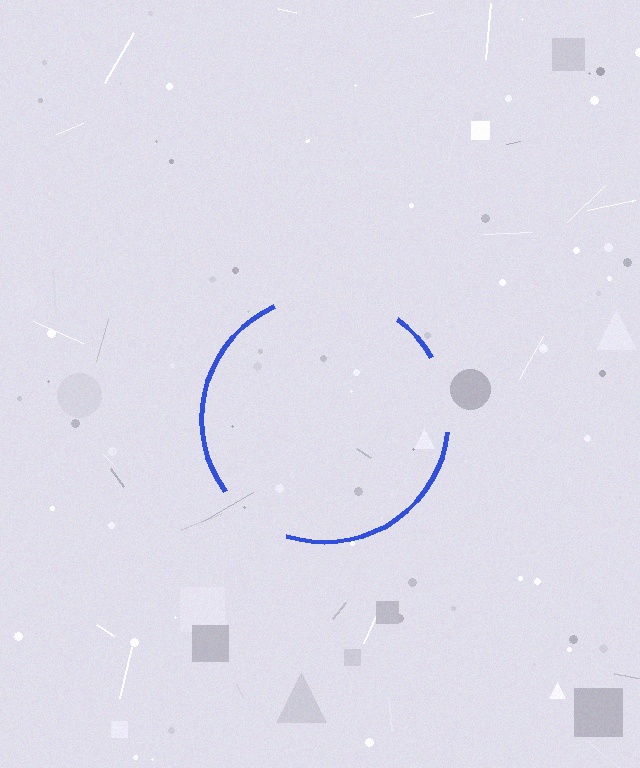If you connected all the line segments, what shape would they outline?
They would outline a circle.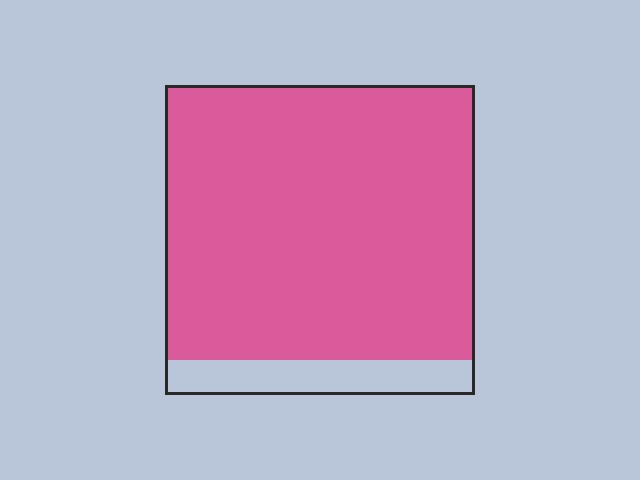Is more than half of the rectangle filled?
Yes.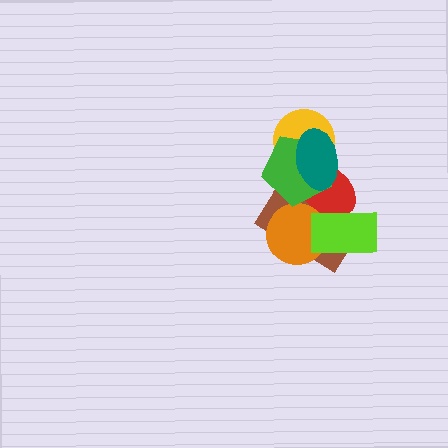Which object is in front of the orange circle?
The lime rectangle is in front of the orange circle.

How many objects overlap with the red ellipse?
6 objects overlap with the red ellipse.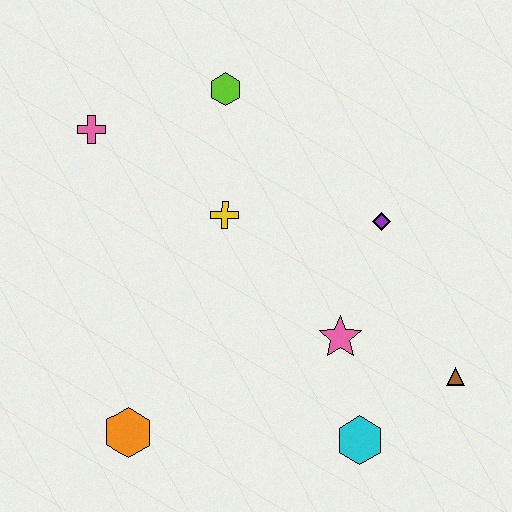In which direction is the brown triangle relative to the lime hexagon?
The brown triangle is below the lime hexagon.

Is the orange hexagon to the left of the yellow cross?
Yes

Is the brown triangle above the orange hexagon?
Yes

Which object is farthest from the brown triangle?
The pink cross is farthest from the brown triangle.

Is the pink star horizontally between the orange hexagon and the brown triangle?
Yes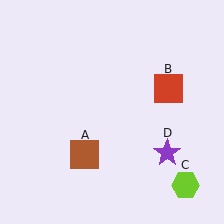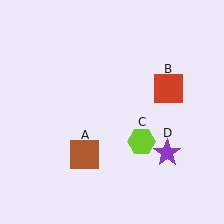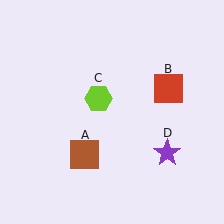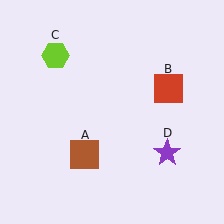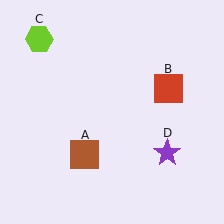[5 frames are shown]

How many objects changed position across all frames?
1 object changed position: lime hexagon (object C).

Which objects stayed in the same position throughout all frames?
Brown square (object A) and red square (object B) and purple star (object D) remained stationary.